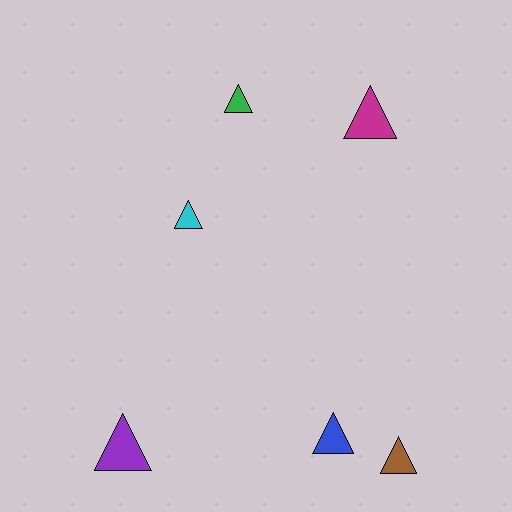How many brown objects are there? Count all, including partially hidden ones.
There is 1 brown object.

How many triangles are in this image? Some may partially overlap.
There are 6 triangles.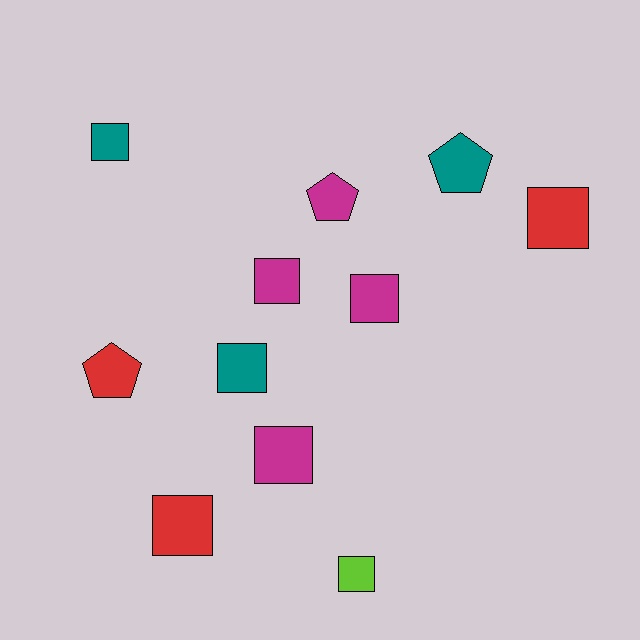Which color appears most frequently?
Magenta, with 4 objects.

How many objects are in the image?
There are 11 objects.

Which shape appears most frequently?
Square, with 8 objects.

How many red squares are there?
There are 2 red squares.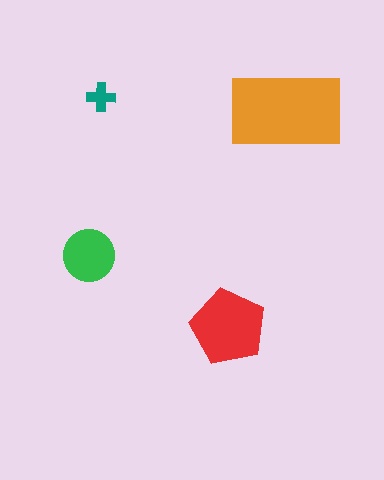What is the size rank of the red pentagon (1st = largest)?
2nd.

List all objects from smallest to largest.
The teal cross, the green circle, the red pentagon, the orange rectangle.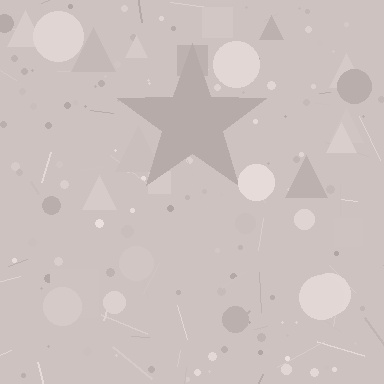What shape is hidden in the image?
A star is hidden in the image.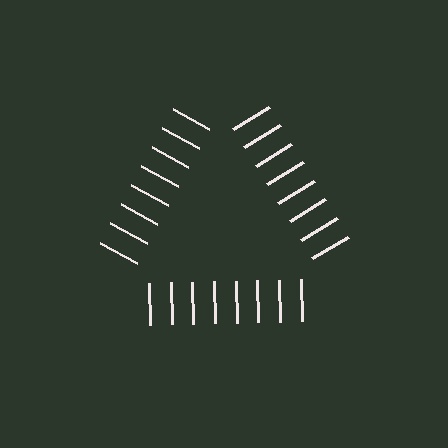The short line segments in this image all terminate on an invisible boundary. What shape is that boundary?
An illusory triangle — the line segments terminate on its edges but no continuous stroke is drawn.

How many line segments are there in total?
24 — 8 along each of the 3 edges.